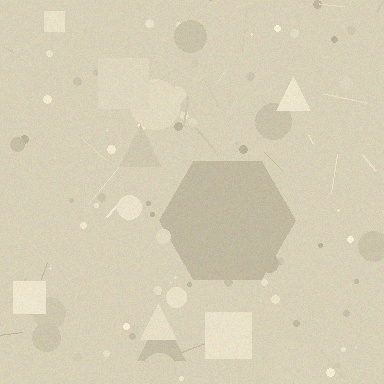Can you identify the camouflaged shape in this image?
The camouflaged shape is a hexagon.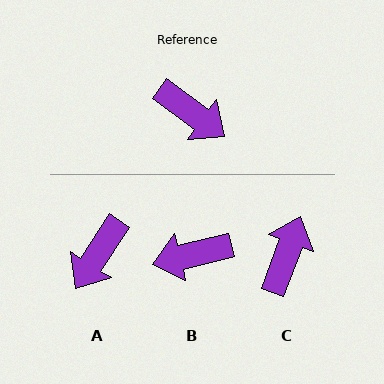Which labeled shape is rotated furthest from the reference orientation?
B, about 130 degrees away.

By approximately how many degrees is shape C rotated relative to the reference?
Approximately 106 degrees counter-clockwise.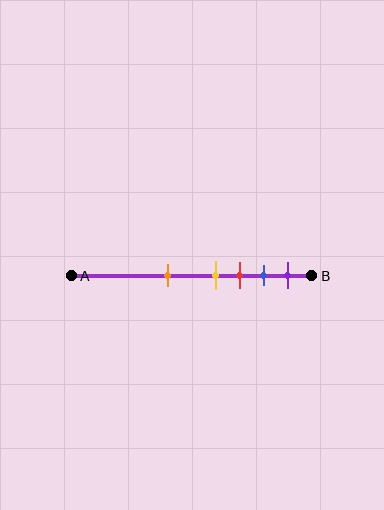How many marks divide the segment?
There are 5 marks dividing the segment.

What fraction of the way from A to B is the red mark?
The red mark is approximately 70% (0.7) of the way from A to B.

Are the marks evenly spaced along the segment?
No, the marks are not evenly spaced.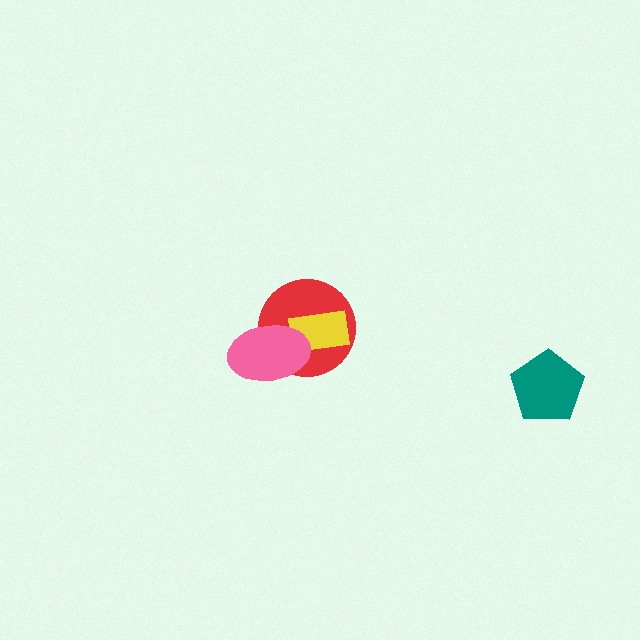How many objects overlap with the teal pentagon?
0 objects overlap with the teal pentagon.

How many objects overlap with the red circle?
2 objects overlap with the red circle.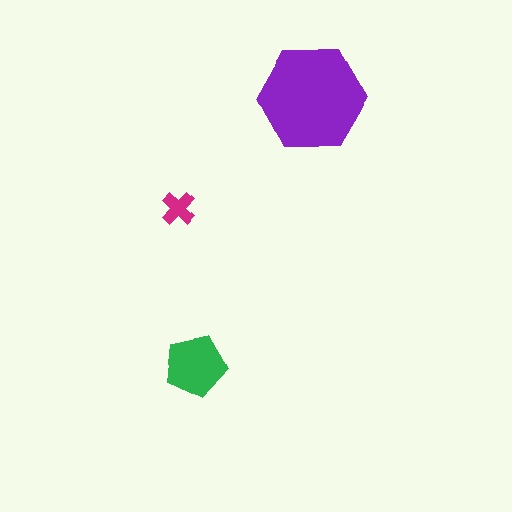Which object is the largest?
The purple hexagon.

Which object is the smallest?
The magenta cross.